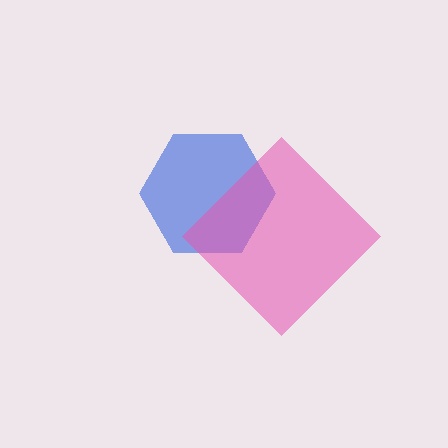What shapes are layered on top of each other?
The layered shapes are: a blue hexagon, a pink diamond.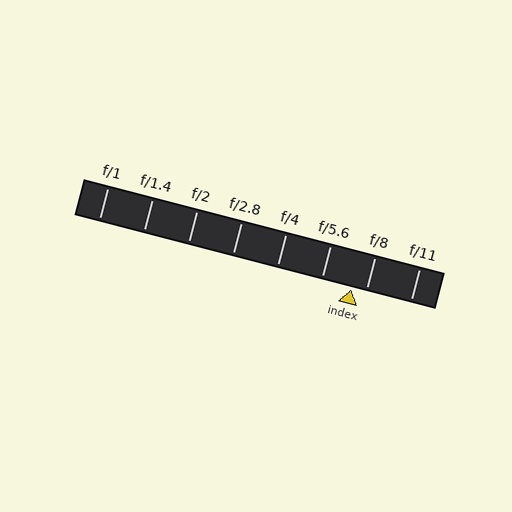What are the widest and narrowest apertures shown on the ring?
The widest aperture shown is f/1 and the narrowest is f/11.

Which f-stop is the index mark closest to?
The index mark is closest to f/8.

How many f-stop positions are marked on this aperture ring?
There are 8 f-stop positions marked.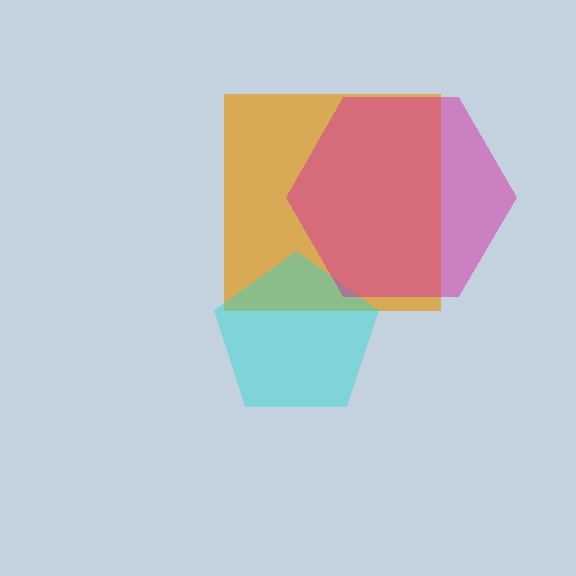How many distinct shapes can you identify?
There are 3 distinct shapes: an orange square, a cyan pentagon, a magenta hexagon.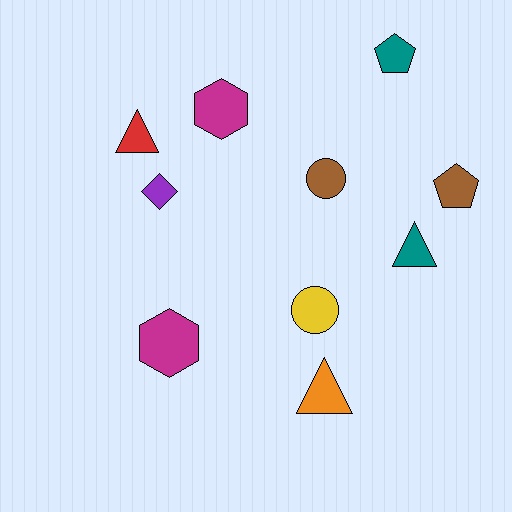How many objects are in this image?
There are 10 objects.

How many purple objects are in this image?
There is 1 purple object.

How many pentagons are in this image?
There are 2 pentagons.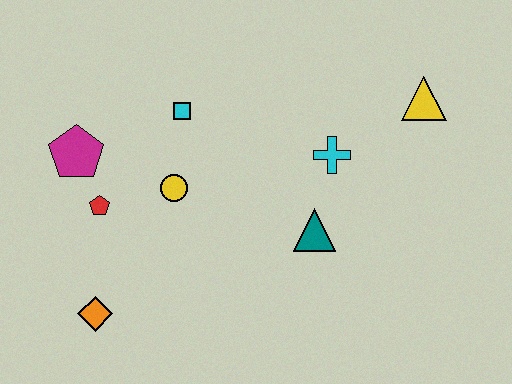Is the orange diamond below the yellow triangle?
Yes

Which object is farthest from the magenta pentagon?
The yellow triangle is farthest from the magenta pentagon.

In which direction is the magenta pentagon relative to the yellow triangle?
The magenta pentagon is to the left of the yellow triangle.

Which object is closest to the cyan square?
The yellow circle is closest to the cyan square.